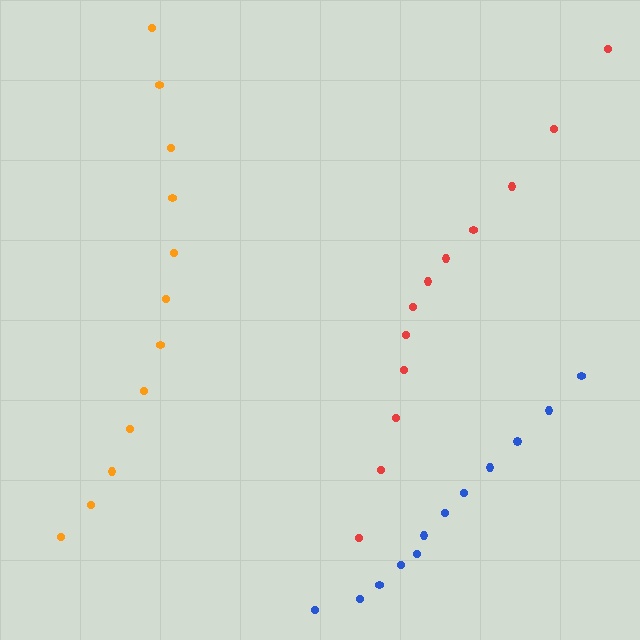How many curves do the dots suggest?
There are 3 distinct paths.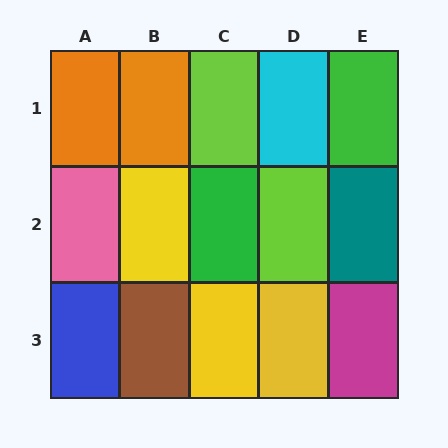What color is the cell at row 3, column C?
Yellow.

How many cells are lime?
2 cells are lime.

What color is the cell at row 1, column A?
Orange.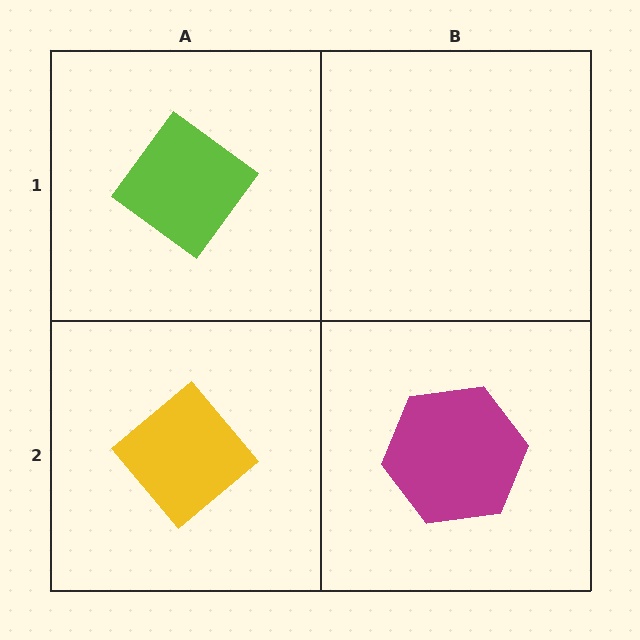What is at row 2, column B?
A magenta hexagon.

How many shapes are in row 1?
1 shape.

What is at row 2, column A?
A yellow diamond.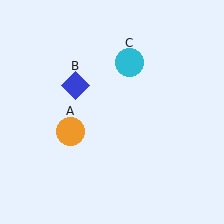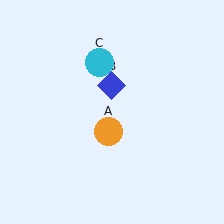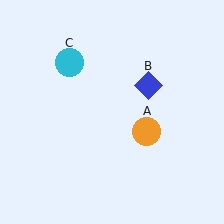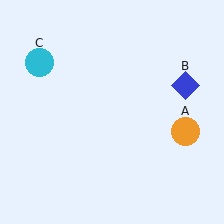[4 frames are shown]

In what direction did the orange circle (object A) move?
The orange circle (object A) moved right.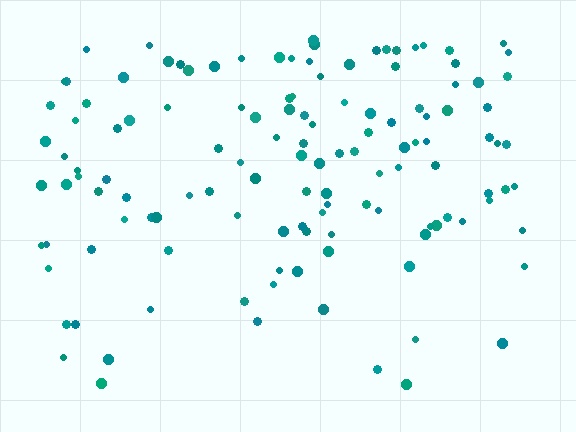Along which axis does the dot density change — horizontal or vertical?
Vertical.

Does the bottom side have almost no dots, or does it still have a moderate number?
Still a moderate number, just noticeably fewer than the top.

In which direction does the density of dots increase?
From bottom to top, with the top side densest.